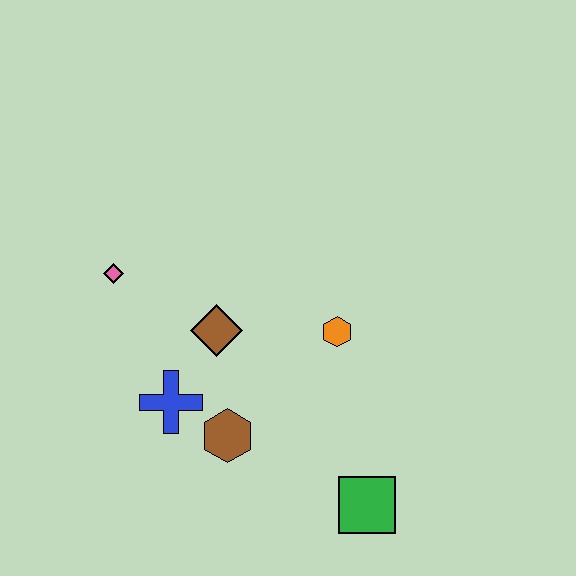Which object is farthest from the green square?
The pink diamond is farthest from the green square.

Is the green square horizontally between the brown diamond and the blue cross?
No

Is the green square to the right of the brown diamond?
Yes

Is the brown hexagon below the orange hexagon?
Yes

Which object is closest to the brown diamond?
The blue cross is closest to the brown diamond.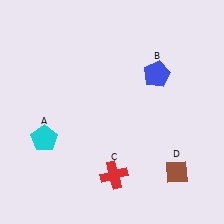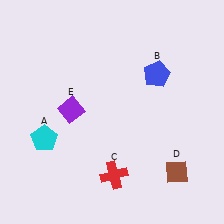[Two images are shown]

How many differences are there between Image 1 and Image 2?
There is 1 difference between the two images.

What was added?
A purple diamond (E) was added in Image 2.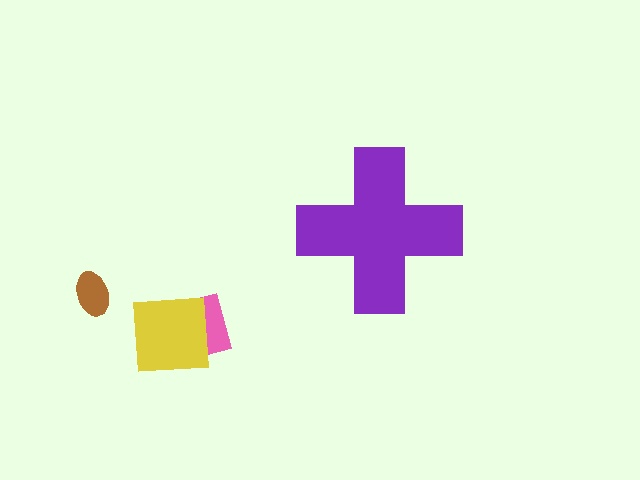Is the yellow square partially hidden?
No, the yellow square is fully visible.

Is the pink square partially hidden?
No, the pink square is fully visible.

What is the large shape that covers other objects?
A purple cross.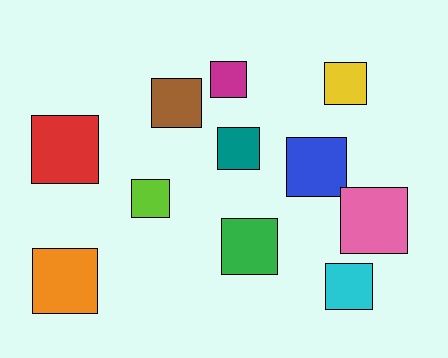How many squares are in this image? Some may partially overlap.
There are 11 squares.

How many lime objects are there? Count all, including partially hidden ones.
There is 1 lime object.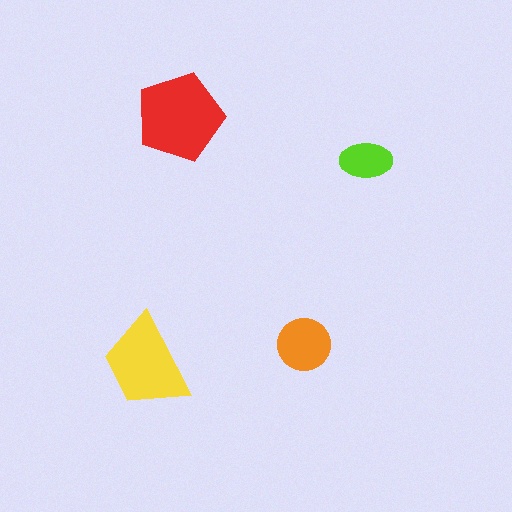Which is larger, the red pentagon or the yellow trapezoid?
The red pentagon.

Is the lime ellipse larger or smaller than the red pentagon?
Smaller.